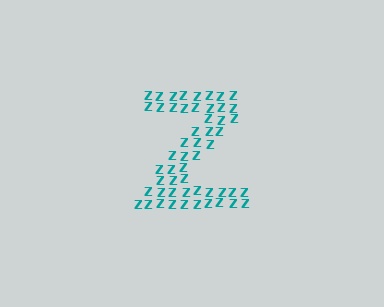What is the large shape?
The large shape is the letter Z.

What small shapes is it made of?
It is made of small letter Z's.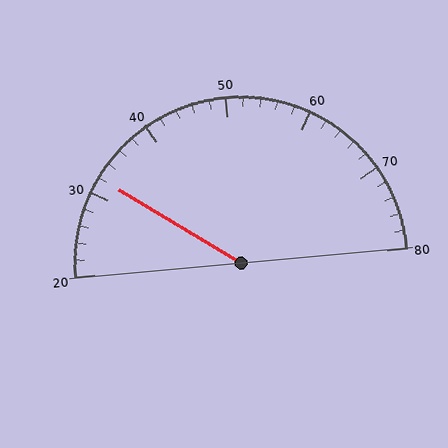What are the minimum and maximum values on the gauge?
The gauge ranges from 20 to 80.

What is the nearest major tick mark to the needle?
The nearest major tick mark is 30.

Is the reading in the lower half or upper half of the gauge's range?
The reading is in the lower half of the range (20 to 80).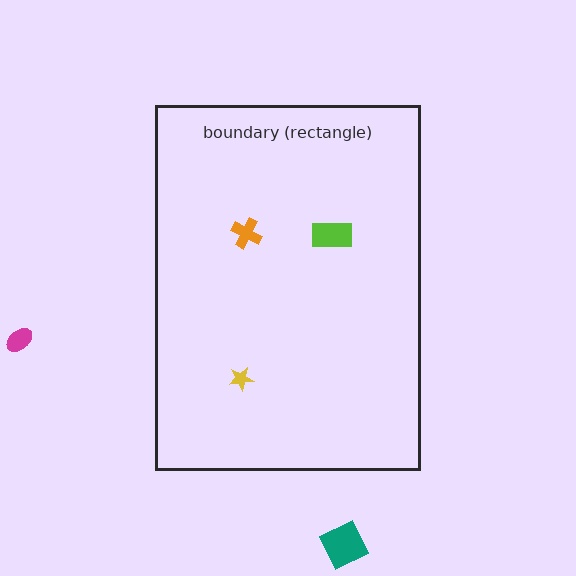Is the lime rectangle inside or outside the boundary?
Inside.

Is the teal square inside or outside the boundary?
Outside.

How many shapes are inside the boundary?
3 inside, 2 outside.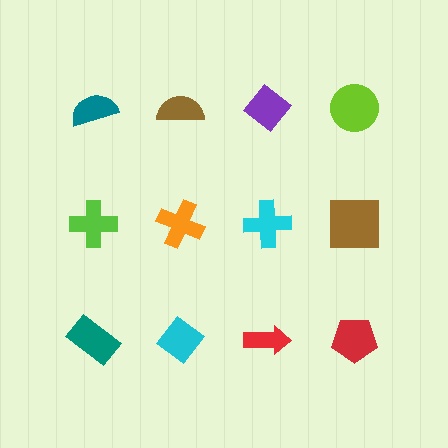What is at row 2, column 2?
An orange cross.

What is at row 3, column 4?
A red pentagon.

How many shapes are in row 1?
4 shapes.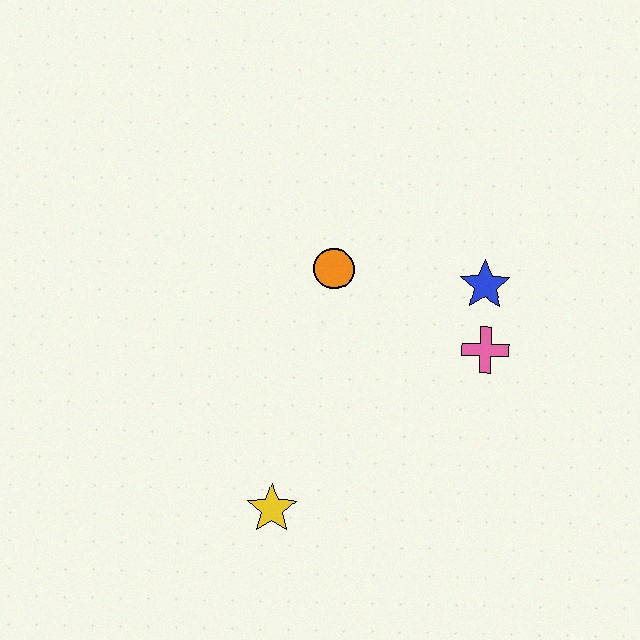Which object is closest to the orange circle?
The blue star is closest to the orange circle.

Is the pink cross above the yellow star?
Yes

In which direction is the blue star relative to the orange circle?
The blue star is to the right of the orange circle.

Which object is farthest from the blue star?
The yellow star is farthest from the blue star.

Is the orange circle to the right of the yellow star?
Yes